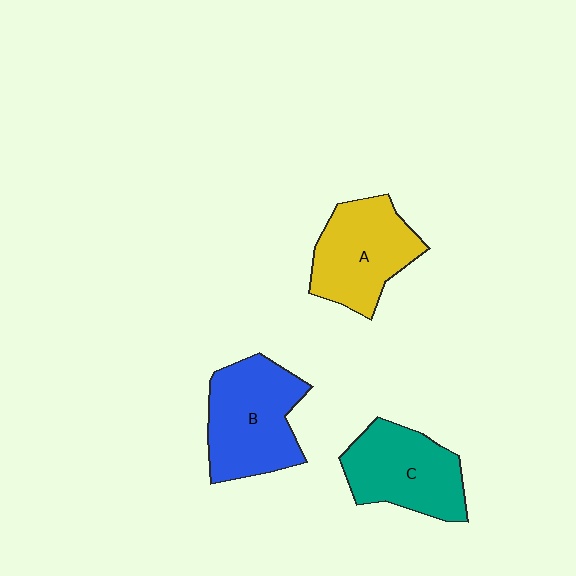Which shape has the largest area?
Shape B (blue).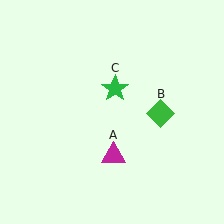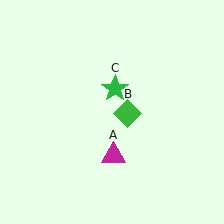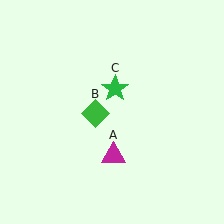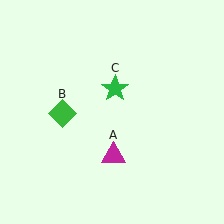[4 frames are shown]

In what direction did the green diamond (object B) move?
The green diamond (object B) moved left.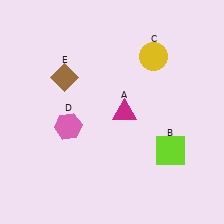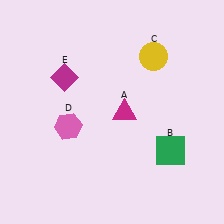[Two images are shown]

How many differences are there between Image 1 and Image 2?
There are 2 differences between the two images.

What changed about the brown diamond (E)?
In Image 1, E is brown. In Image 2, it changed to magenta.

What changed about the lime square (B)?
In Image 1, B is lime. In Image 2, it changed to green.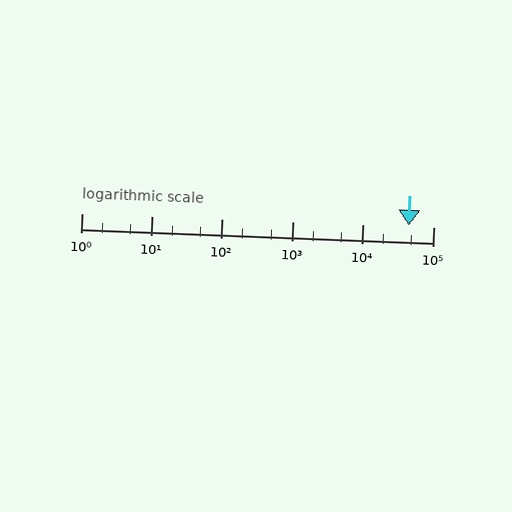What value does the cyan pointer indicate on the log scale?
The pointer indicates approximately 45000.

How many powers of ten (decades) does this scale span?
The scale spans 5 decades, from 1 to 100000.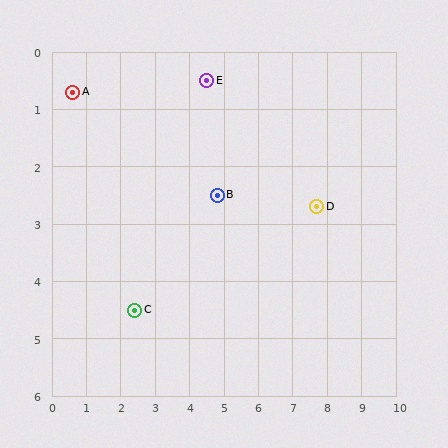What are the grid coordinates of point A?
Point A is at approximately (0.6, 0.7).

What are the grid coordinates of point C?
Point C is at approximately (2.4, 4.5).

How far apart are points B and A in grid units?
Points B and A are about 4.6 grid units apart.